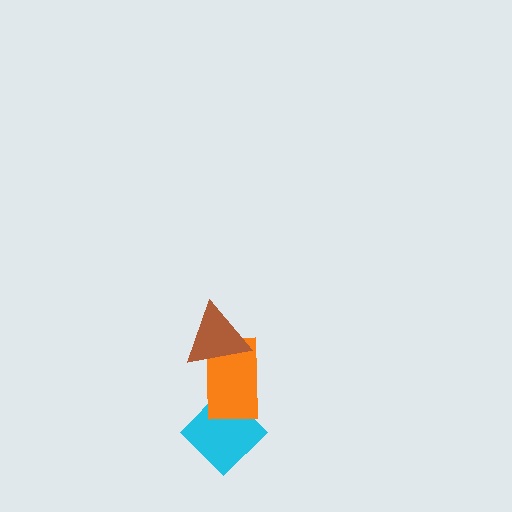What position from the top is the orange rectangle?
The orange rectangle is 2nd from the top.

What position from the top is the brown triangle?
The brown triangle is 1st from the top.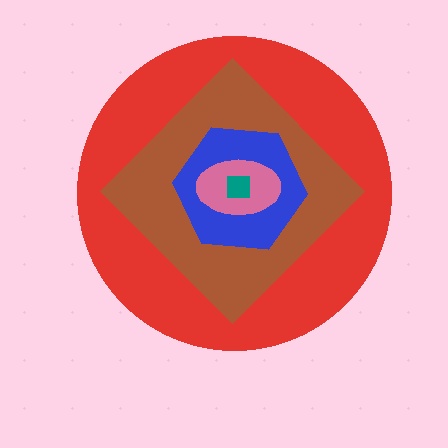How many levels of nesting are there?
5.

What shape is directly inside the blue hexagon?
The pink ellipse.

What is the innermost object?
The teal square.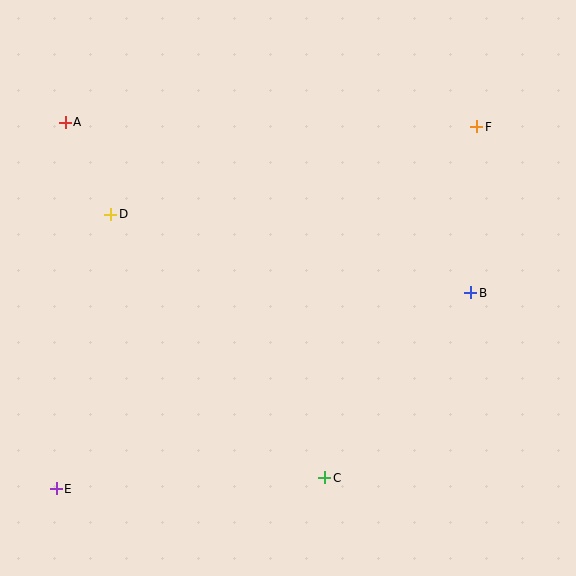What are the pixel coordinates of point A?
Point A is at (65, 122).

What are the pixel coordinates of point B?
Point B is at (471, 293).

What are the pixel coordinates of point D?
Point D is at (111, 214).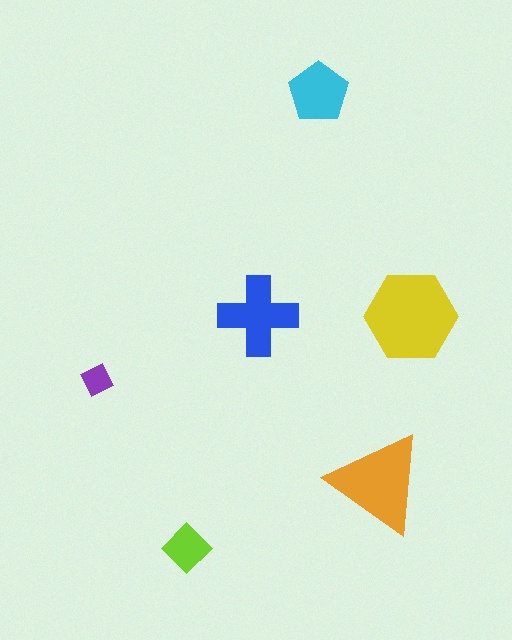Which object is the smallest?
The purple diamond.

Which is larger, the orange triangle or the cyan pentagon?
The orange triangle.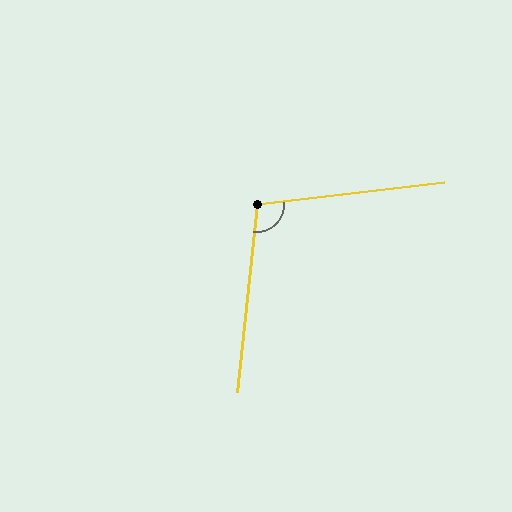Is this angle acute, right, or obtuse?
It is obtuse.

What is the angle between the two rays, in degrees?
Approximately 103 degrees.